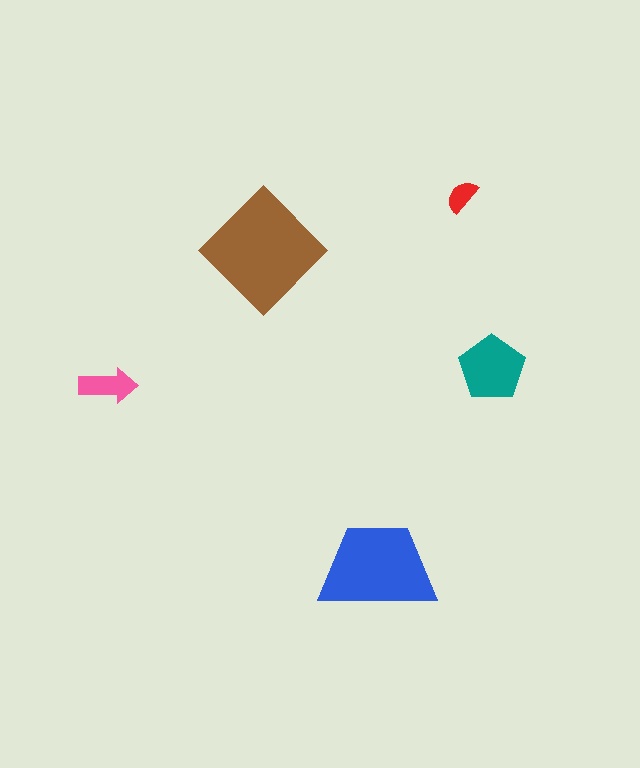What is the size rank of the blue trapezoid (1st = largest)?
2nd.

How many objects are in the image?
There are 5 objects in the image.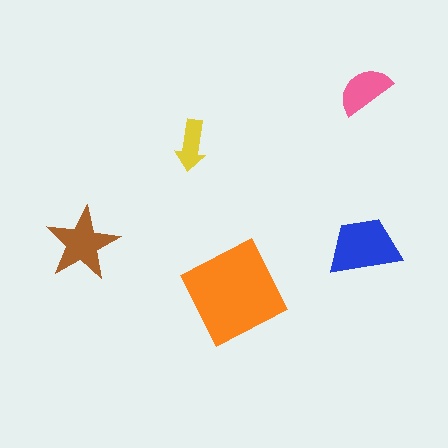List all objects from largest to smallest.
The orange square, the blue trapezoid, the brown star, the pink semicircle, the yellow arrow.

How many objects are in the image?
There are 5 objects in the image.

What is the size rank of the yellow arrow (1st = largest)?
5th.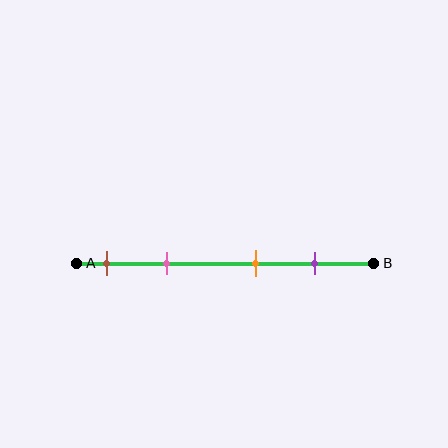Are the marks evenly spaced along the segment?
No, the marks are not evenly spaced.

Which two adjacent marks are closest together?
The brown and pink marks are the closest adjacent pair.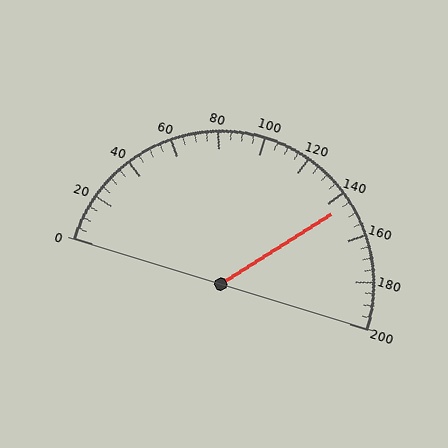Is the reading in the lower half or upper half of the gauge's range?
The reading is in the upper half of the range (0 to 200).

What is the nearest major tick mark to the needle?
The nearest major tick mark is 140.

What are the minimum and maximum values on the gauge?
The gauge ranges from 0 to 200.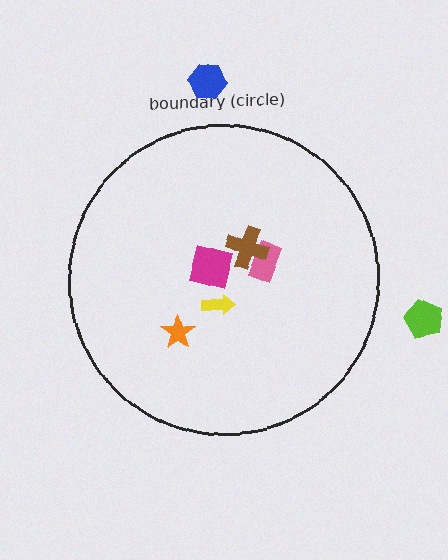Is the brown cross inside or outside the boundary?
Inside.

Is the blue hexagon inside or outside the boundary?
Outside.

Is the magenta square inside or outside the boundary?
Inside.